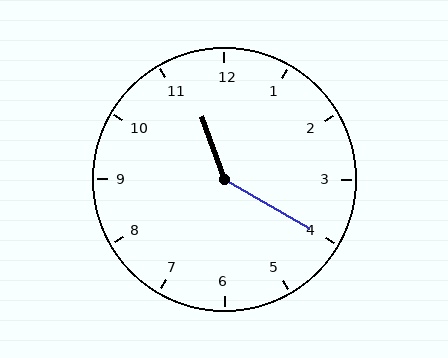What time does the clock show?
11:20.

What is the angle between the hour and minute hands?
Approximately 140 degrees.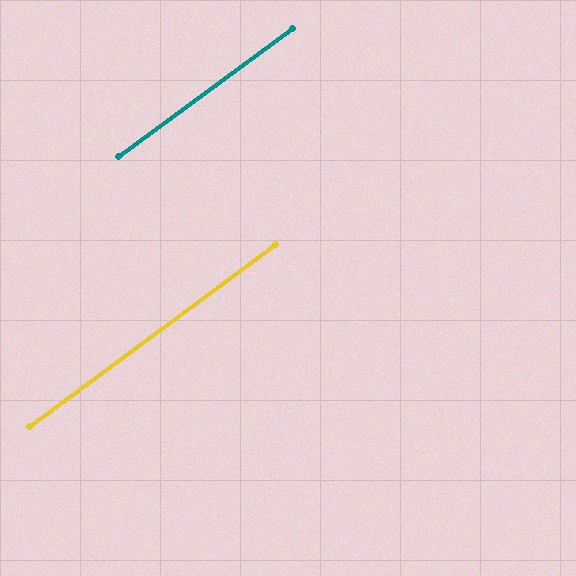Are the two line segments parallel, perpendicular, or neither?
Parallel — their directions differ by only 0.3°.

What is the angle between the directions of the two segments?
Approximately 0 degrees.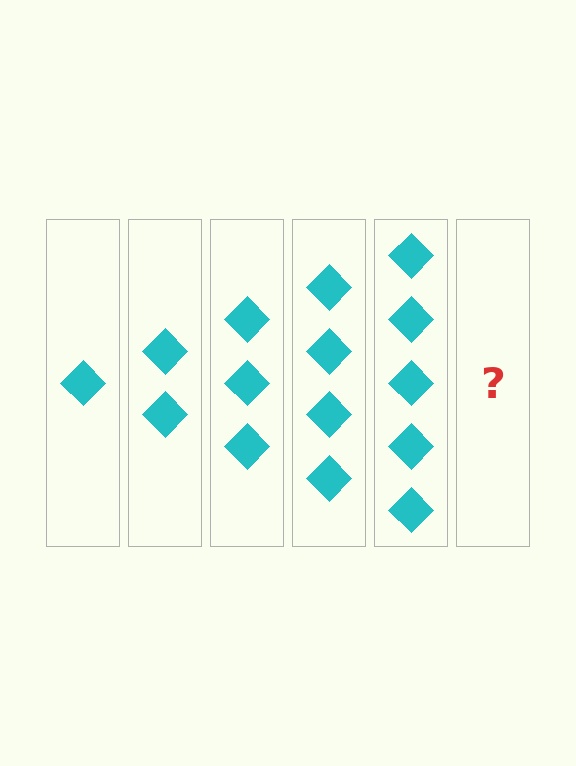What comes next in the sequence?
The next element should be 6 diamonds.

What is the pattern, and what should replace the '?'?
The pattern is that each step adds one more diamond. The '?' should be 6 diamonds.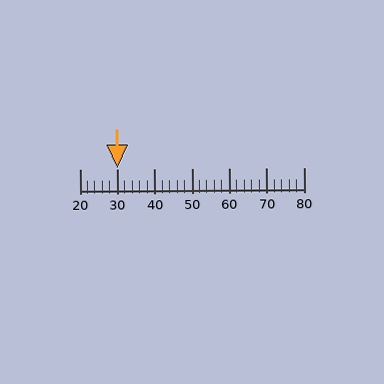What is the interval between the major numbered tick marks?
The major tick marks are spaced 10 units apart.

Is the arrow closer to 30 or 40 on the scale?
The arrow is closer to 30.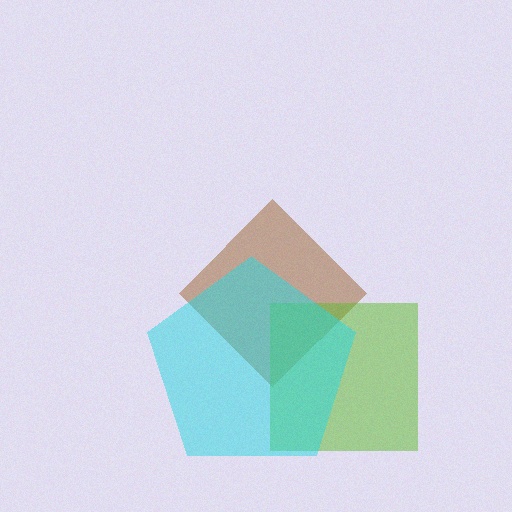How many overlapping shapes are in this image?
There are 3 overlapping shapes in the image.